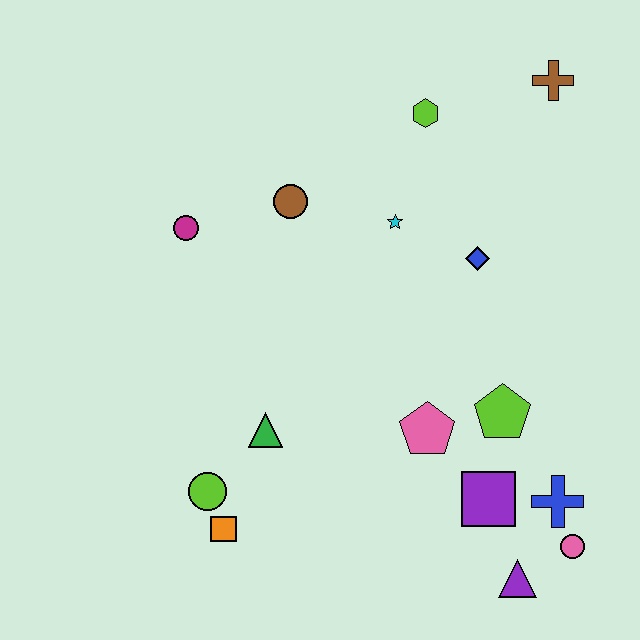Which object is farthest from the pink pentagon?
The brown cross is farthest from the pink pentagon.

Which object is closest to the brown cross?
The lime hexagon is closest to the brown cross.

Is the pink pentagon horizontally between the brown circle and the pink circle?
Yes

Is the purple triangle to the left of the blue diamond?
No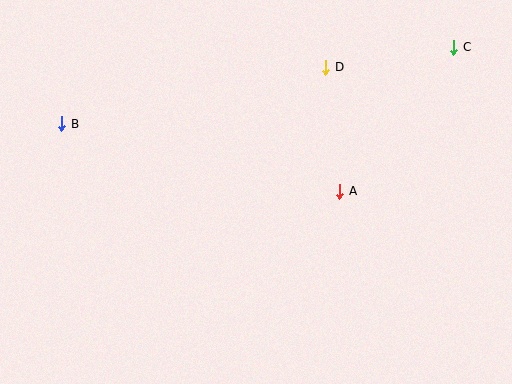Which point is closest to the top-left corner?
Point B is closest to the top-left corner.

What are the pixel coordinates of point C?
Point C is at (454, 47).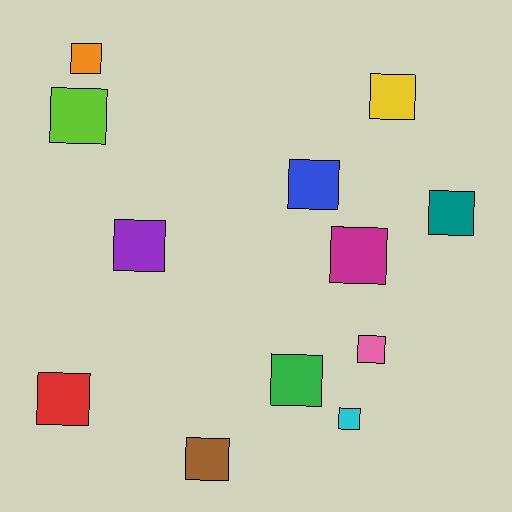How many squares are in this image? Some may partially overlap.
There are 12 squares.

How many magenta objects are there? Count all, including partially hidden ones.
There is 1 magenta object.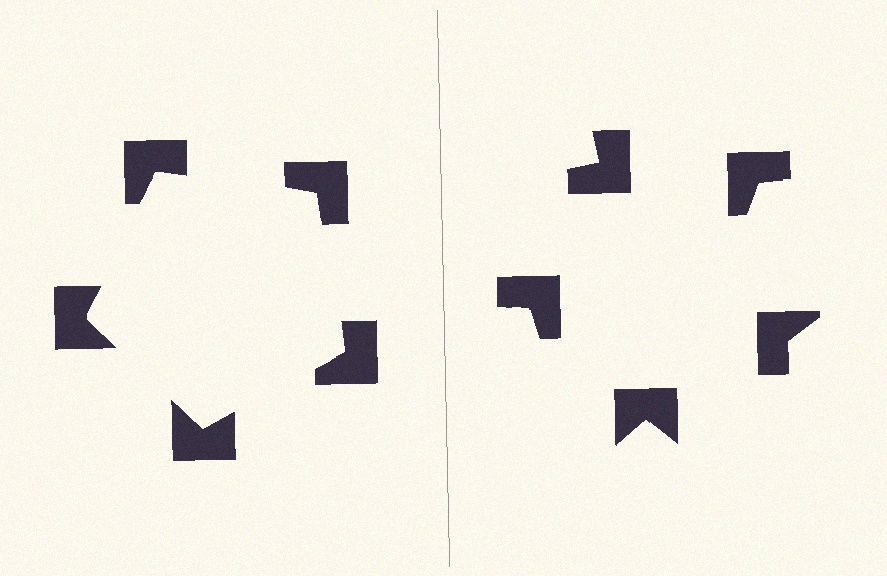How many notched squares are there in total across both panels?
10 — 5 on each side.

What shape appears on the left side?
An illusory pentagon.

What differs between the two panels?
The notched squares are positioned identically on both sides; only the wedge orientations differ. On the left they align to a pentagon; on the right they are misaligned.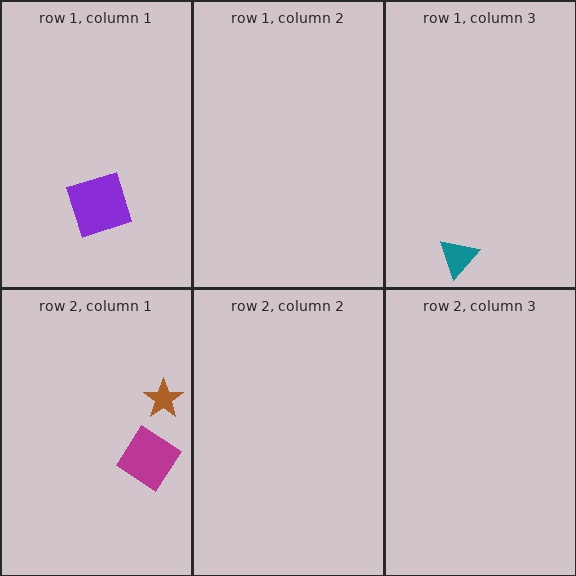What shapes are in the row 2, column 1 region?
The magenta diamond, the brown star.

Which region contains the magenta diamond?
The row 2, column 1 region.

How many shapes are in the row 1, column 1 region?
1.